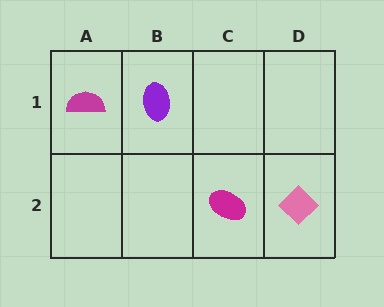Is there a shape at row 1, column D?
No, that cell is empty.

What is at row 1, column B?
A purple ellipse.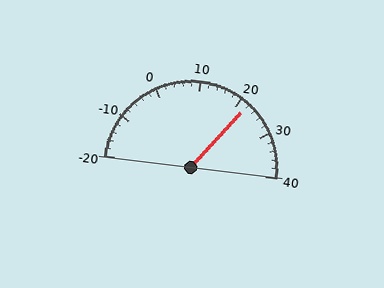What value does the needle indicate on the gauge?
The needle indicates approximately 22.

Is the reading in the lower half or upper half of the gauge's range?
The reading is in the upper half of the range (-20 to 40).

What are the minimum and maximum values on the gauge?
The gauge ranges from -20 to 40.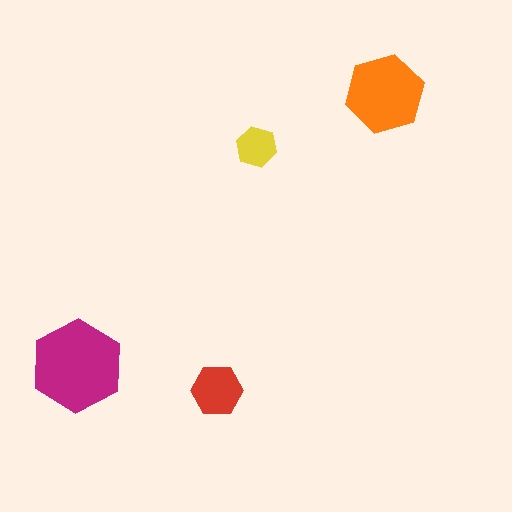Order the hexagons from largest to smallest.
the magenta one, the orange one, the red one, the yellow one.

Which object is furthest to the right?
The orange hexagon is rightmost.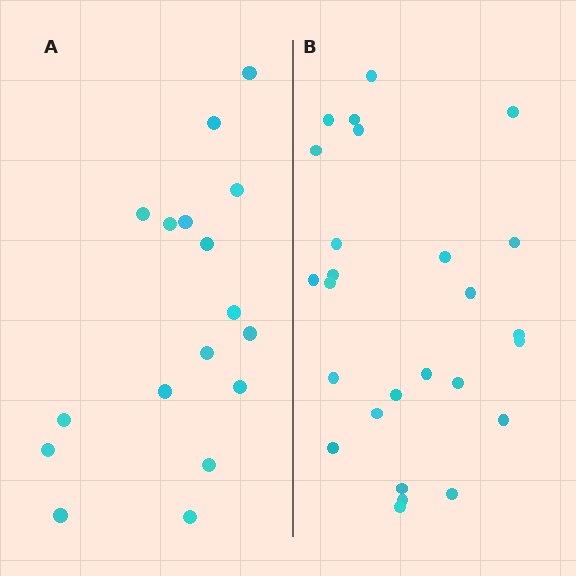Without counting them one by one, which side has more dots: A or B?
Region B (the right region) has more dots.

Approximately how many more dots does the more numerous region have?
Region B has roughly 8 or so more dots than region A.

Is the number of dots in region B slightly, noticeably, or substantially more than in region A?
Region B has substantially more. The ratio is roughly 1.5 to 1.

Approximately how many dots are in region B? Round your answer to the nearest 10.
About 30 dots. (The exact count is 26, which rounds to 30.)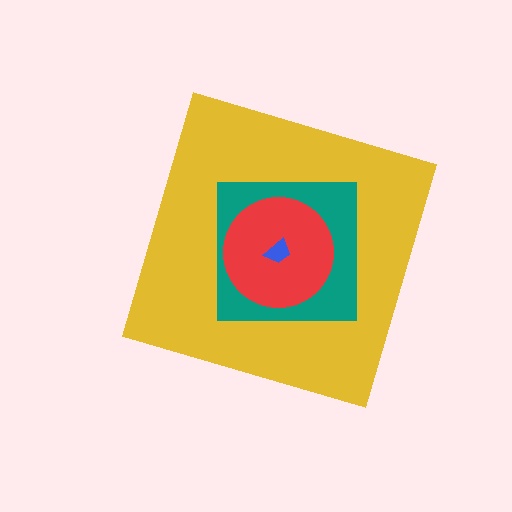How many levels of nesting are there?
4.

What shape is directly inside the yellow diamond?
The teal square.